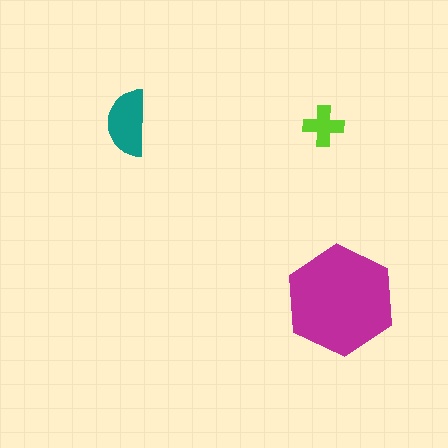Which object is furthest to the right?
The magenta hexagon is rightmost.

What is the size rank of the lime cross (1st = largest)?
3rd.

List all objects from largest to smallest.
The magenta hexagon, the teal semicircle, the lime cross.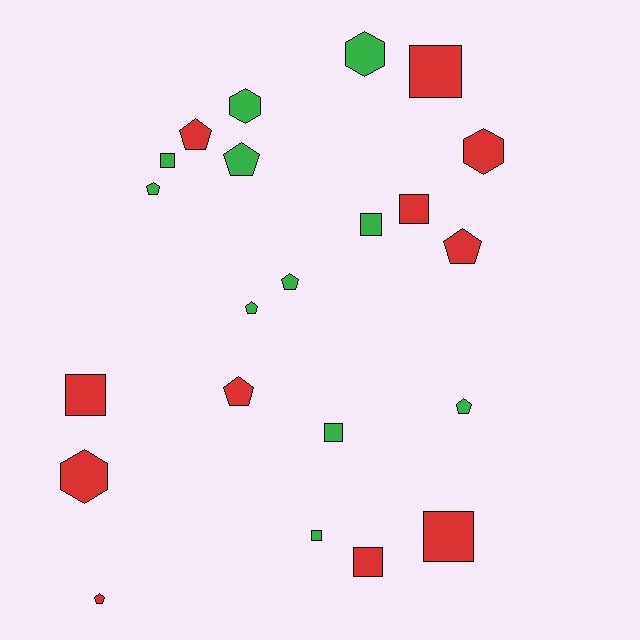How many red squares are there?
There are 5 red squares.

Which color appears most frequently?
Green, with 11 objects.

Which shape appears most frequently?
Square, with 9 objects.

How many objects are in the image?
There are 22 objects.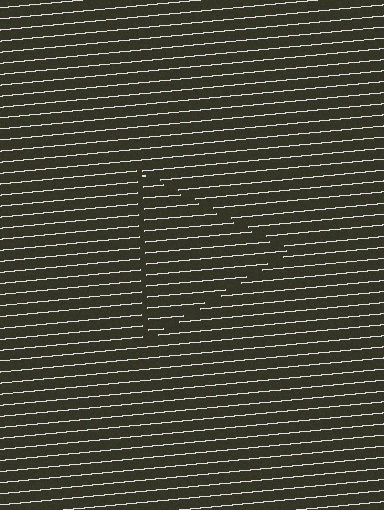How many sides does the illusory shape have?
3 sides — the line-ends trace a triangle.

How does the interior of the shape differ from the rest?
The interior of the shape contains the same grating, shifted by half a period — the contour is defined by the phase discontinuity where line-ends from the inner and outer gratings abut.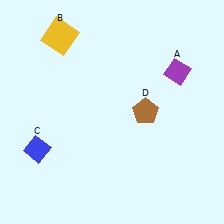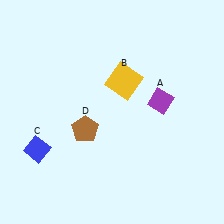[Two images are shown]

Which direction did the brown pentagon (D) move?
The brown pentagon (D) moved left.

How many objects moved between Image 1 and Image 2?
3 objects moved between the two images.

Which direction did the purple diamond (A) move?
The purple diamond (A) moved down.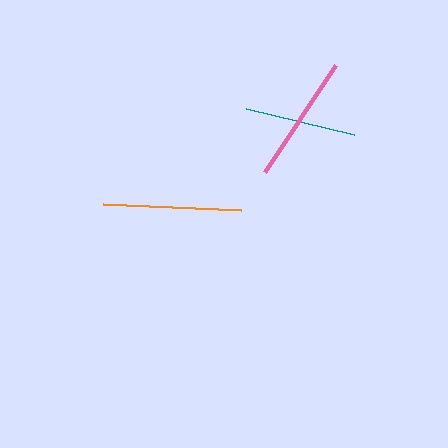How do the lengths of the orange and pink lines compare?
The orange and pink lines are approximately the same length.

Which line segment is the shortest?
The teal line is the shortest at approximately 111 pixels.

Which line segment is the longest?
The orange line is the longest at approximately 138 pixels.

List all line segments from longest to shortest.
From longest to shortest: orange, pink, teal.